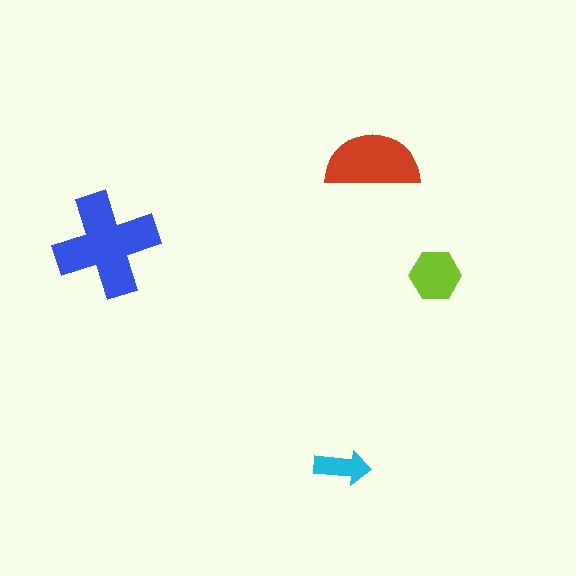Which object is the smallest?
The cyan arrow.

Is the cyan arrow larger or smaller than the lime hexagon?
Smaller.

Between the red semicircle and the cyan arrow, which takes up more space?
The red semicircle.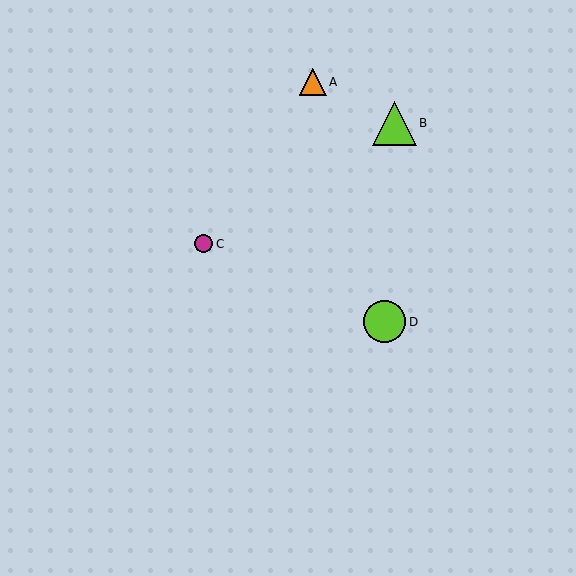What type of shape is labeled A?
Shape A is an orange triangle.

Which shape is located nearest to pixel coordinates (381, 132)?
The lime triangle (labeled B) at (395, 123) is nearest to that location.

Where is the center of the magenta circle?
The center of the magenta circle is at (204, 244).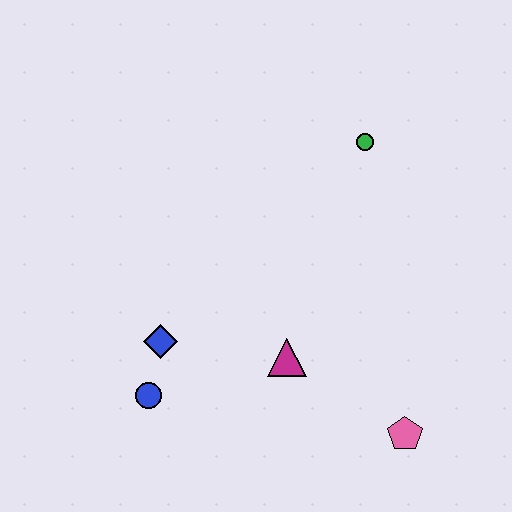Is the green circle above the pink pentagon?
Yes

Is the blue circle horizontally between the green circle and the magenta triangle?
No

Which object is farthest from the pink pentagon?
The green circle is farthest from the pink pentagon.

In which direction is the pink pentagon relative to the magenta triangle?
The pink pentagon is to the right of the magenta triangle.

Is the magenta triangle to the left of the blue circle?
No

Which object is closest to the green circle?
The magenta triangle is closest to the green circle.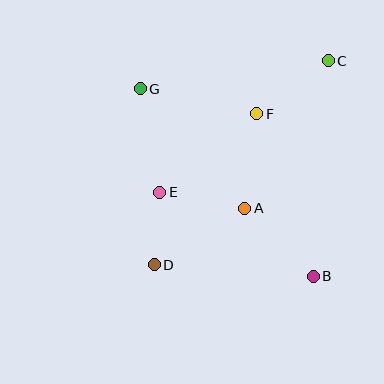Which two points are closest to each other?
Points D and E are closest to each other.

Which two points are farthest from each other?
Points C and D are farthest from each other.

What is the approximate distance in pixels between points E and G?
The distance between E and G is approximately 105 pixels.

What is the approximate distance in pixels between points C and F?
The distance between C and F is approximately 89 pixels.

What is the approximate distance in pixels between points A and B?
The distance between A and B is approximately 96 pixels.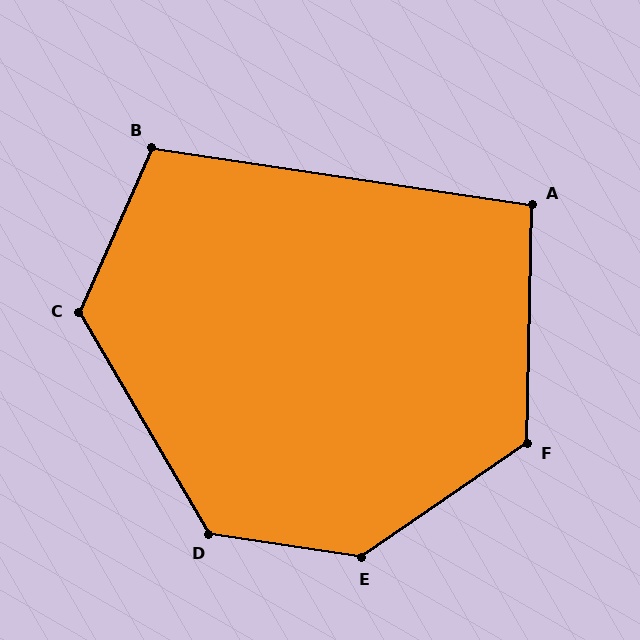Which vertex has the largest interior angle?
E, at approximately 137 degrees.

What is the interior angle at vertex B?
Approximately 105 degrees (obtuse).